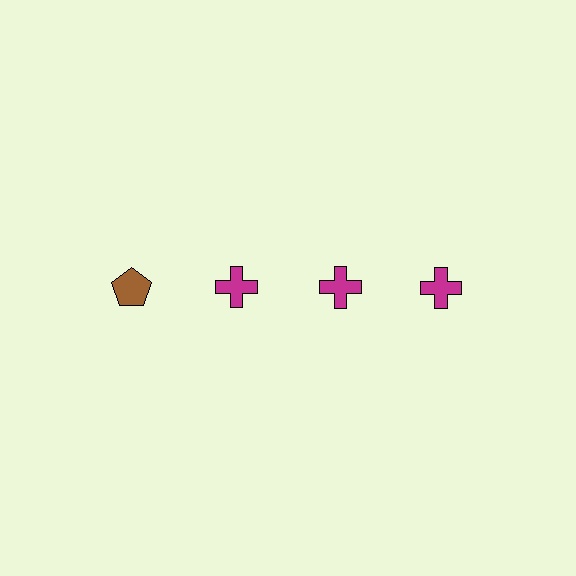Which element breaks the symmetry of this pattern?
The brown pentagon in the top row, leftmost column breaks the symmetry. All other shapes are magenta crosses.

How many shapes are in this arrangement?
There are 4 shapes arranged in a grid pattern.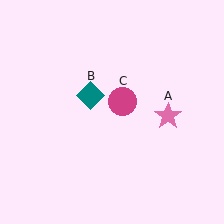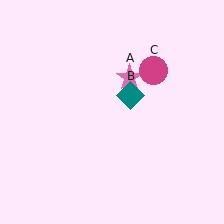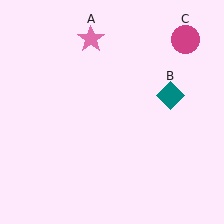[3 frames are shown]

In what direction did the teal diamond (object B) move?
The teal diamond (object B) moved right.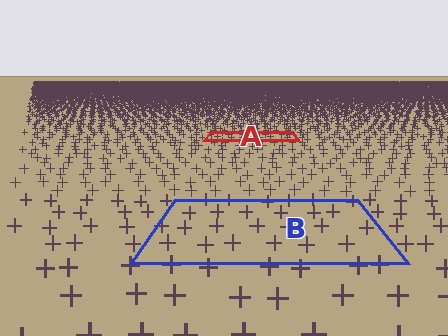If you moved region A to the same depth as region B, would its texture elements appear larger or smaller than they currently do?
They would appear larger. At a closer depth, the same texture elements are projected at a bigger on-screen size.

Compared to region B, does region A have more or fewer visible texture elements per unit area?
Region A has more texture elements per unit area — they are packed more densely because it is farther away.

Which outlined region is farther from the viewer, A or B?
Region A is farther from the viewer — the texture elements inside it appear smaller and more densely packed.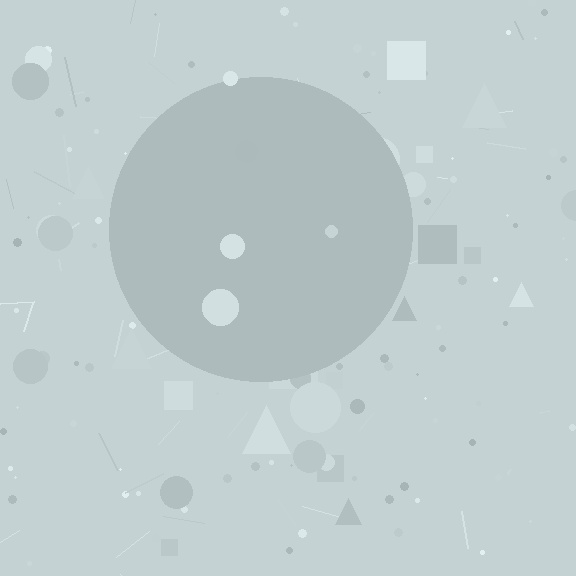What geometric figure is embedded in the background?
A circle is embedded in the background.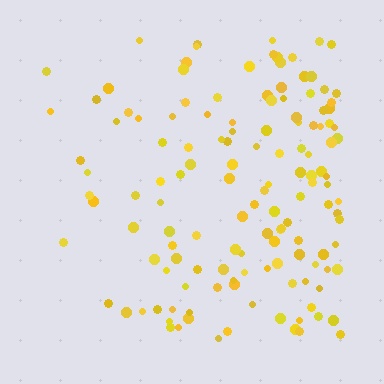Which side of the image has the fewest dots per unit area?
The left.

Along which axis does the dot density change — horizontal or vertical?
Horizontal.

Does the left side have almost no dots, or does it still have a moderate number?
Still a moderate number, just noticeably fewer than the right.